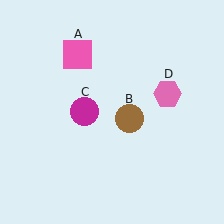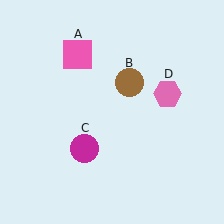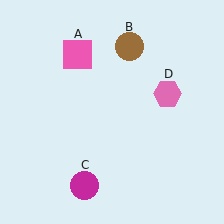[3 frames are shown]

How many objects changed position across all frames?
2 objects changed position: brown circle (object B), magenta circle (object C).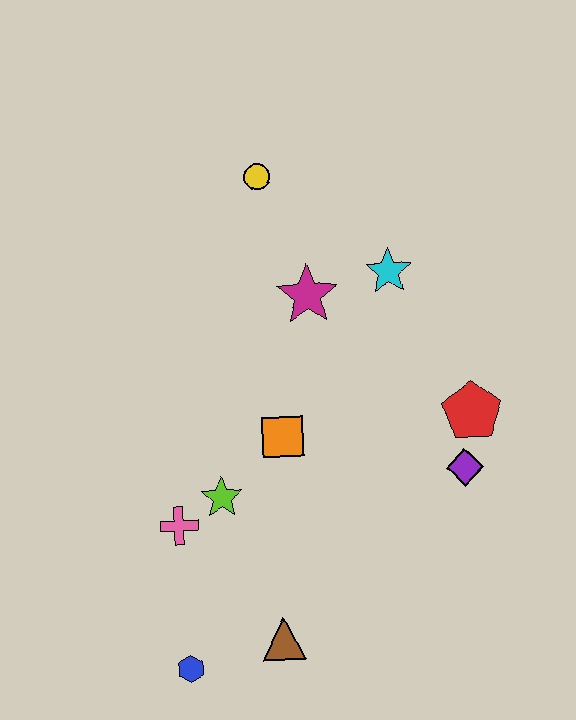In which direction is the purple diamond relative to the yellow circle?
The purple diamond is below the yellow circle.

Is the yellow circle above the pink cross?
Yes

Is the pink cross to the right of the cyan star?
No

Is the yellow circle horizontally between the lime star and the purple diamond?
Yes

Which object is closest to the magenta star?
The cyan star is closest to the magenta star.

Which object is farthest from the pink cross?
The yellow circle is farthest from the pink cross.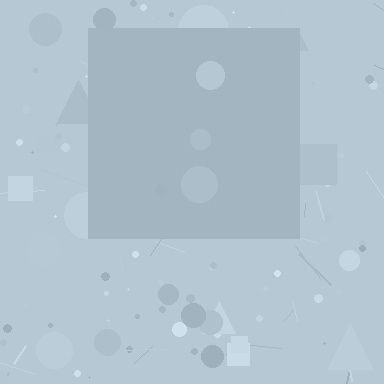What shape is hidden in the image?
A square is hidden in the image.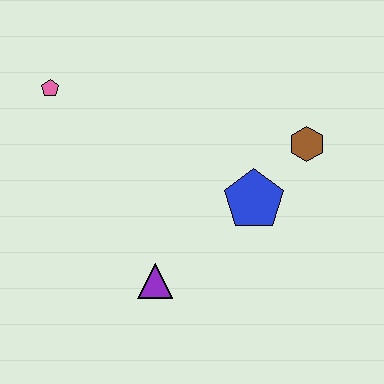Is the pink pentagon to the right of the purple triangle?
No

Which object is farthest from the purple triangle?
The pink pentagon is farthest from the purple triangle.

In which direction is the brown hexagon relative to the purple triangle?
The brown hexagon is to the right of the purple triangle.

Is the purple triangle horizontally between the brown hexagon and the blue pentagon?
No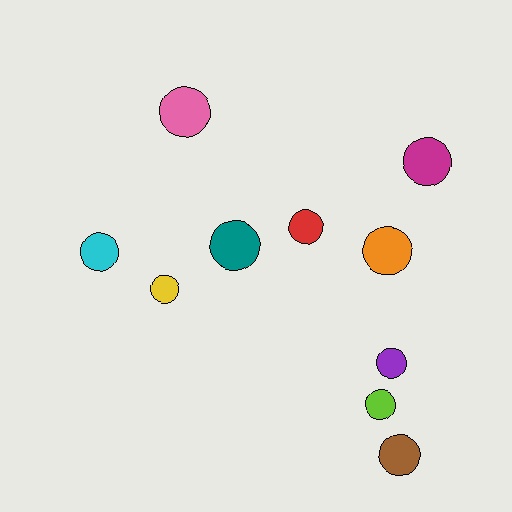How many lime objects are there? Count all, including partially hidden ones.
There is 1 lime object.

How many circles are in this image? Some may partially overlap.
There are 10 circles.